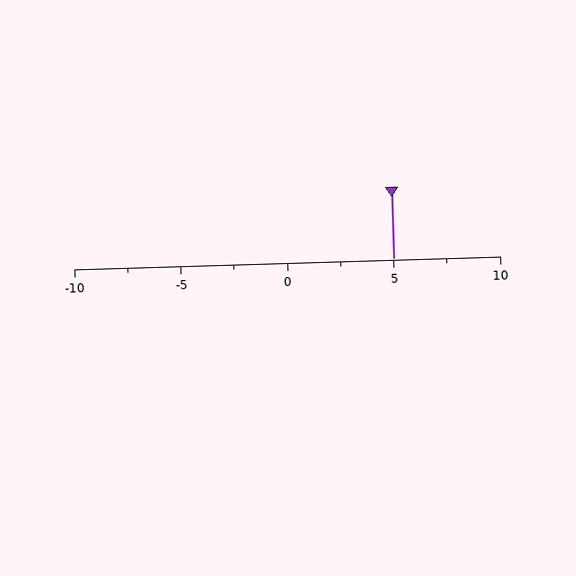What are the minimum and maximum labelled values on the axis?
The axis runs from -10 to 10.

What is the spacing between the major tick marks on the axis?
The major ticks are spaced 5 apart.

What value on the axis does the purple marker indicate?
The marker indicates approximately 5.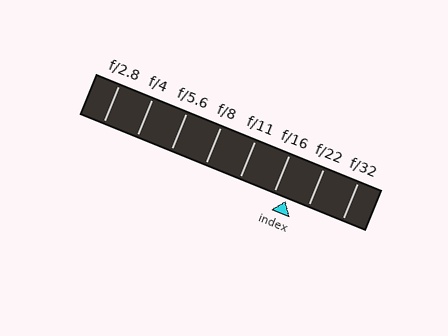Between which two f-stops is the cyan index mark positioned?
The index mark is between f/16 and f/22.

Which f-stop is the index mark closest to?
The index mark is closest to f/16.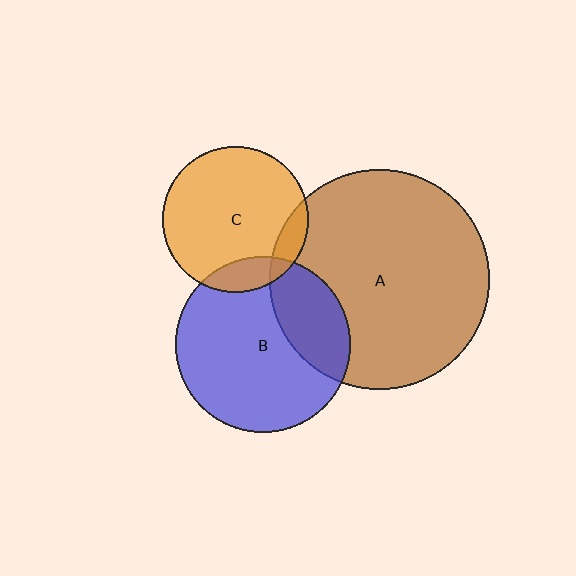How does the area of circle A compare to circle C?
Approximately 2.3 times.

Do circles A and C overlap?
Yes.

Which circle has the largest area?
Circle A (brown).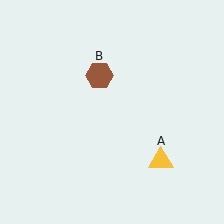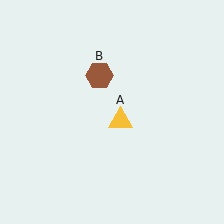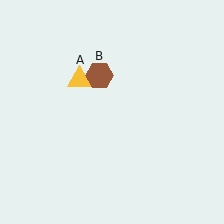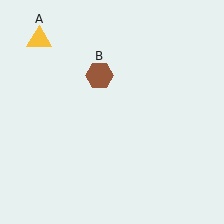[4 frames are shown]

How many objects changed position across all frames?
1 object changed position: yellow triangle (object A).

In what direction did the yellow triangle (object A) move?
The yellow triangle (object A) moved up and to the left.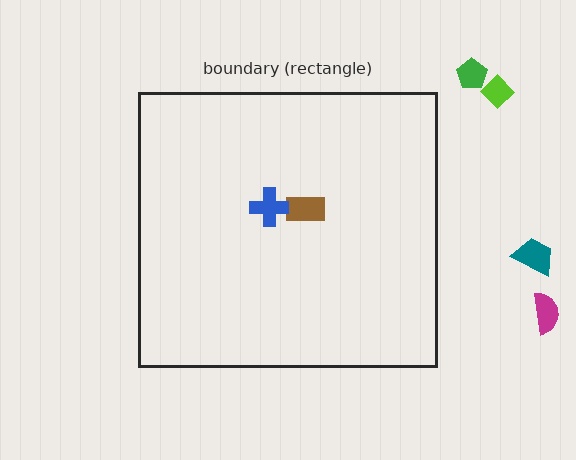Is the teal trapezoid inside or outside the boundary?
Outside.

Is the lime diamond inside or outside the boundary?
Outside.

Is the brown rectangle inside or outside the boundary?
Inside.